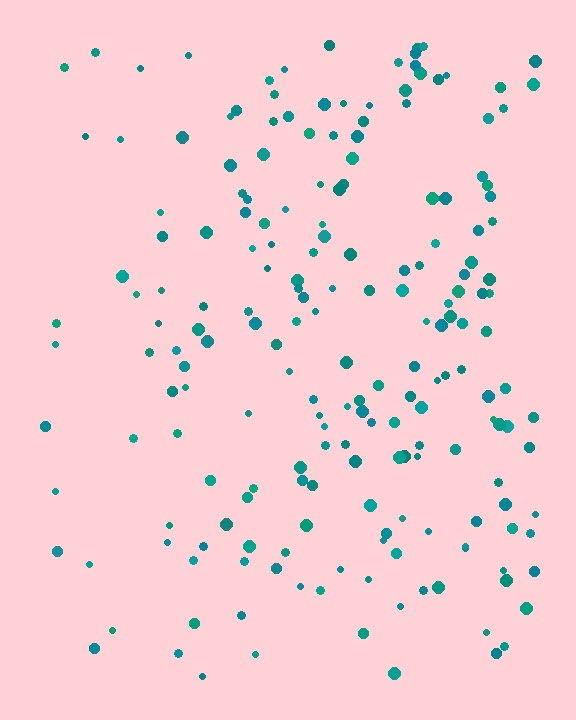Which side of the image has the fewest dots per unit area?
The left.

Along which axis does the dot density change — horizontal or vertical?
Horizontal.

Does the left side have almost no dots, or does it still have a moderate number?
Still a moderate number, just noticeably fewer than the right.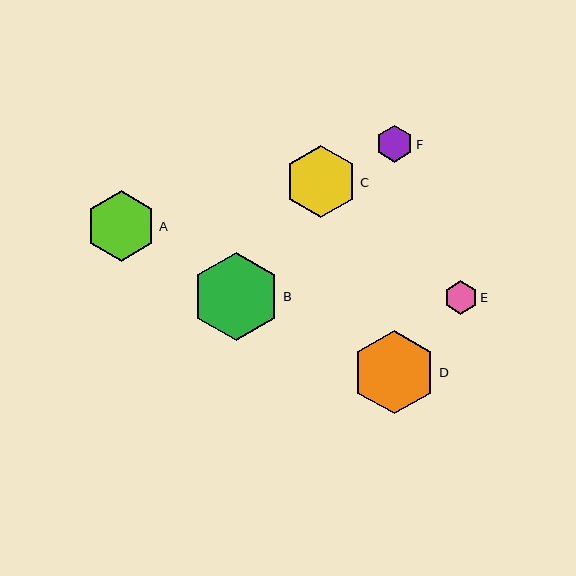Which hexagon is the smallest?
Hexagon E is the smallest with a size of approximately 34 pixels.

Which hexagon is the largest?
Hexagon B is the largest with a size of approximately 88 pixels.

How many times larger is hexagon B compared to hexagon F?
Hexagon B is approximately 2.4 times the size of hexagon F.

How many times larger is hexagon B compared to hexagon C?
Hexagon B is approximately 1.2 times the size of hexagon C.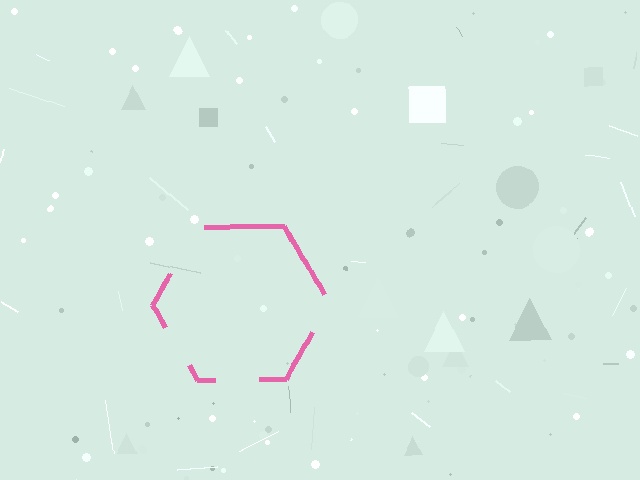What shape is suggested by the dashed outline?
The dashed outline suggests a hexagon.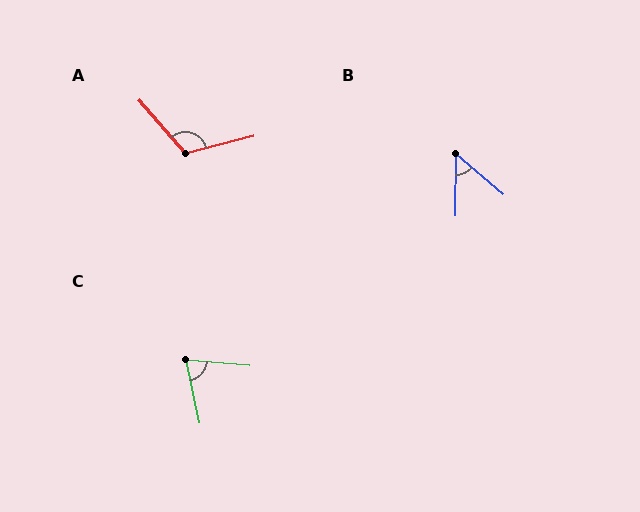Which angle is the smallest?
B, at approximately 50 degrees.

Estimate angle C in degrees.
Approximately 73 degrees.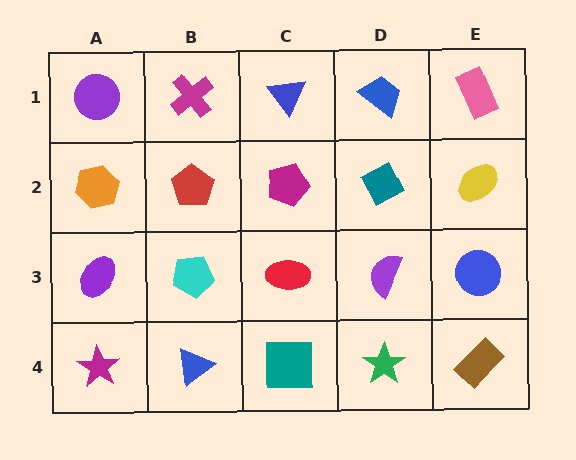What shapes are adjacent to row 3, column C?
A magenta pentagon (row 2, column C), a teal square (row 4, column C), a cyan pentagon (row 3, column B), a purple semicircle (row 3, column D).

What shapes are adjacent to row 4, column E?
A blue circle (row 3, column E), a green star (row 4, column D).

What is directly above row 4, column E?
A blue circle.